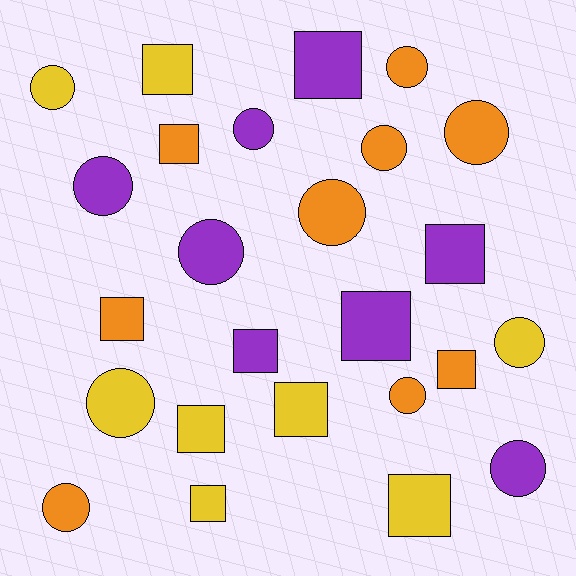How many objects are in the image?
There are 25 objects.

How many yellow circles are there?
There are 3 yellow circles.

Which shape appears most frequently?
Circle, with 13 objects.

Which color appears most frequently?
Orange, with 9 objects.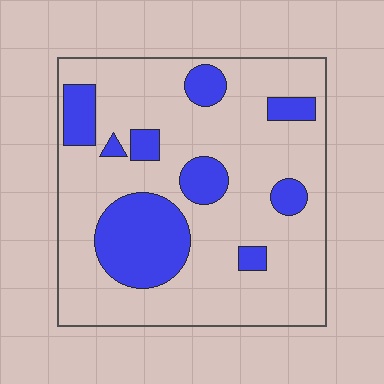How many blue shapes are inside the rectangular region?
9.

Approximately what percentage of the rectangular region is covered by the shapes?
Approximately 25%.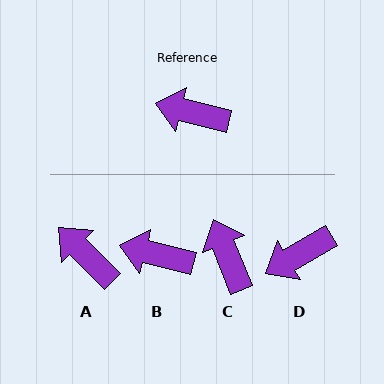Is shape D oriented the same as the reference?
No, it is off by about 44 degrees.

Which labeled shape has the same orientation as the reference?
B.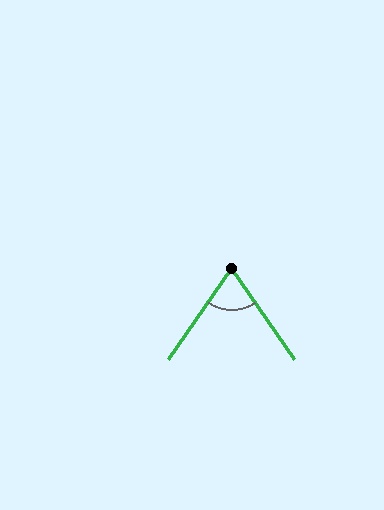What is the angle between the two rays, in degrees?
Approximately 70 degrees.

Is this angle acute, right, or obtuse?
It is acute.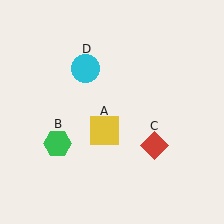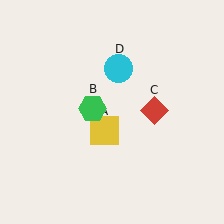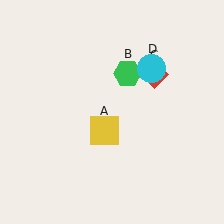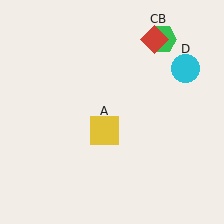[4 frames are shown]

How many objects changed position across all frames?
3 objects changed position: green hexagon (object B), red diamond (object C), cyan circle (object D).